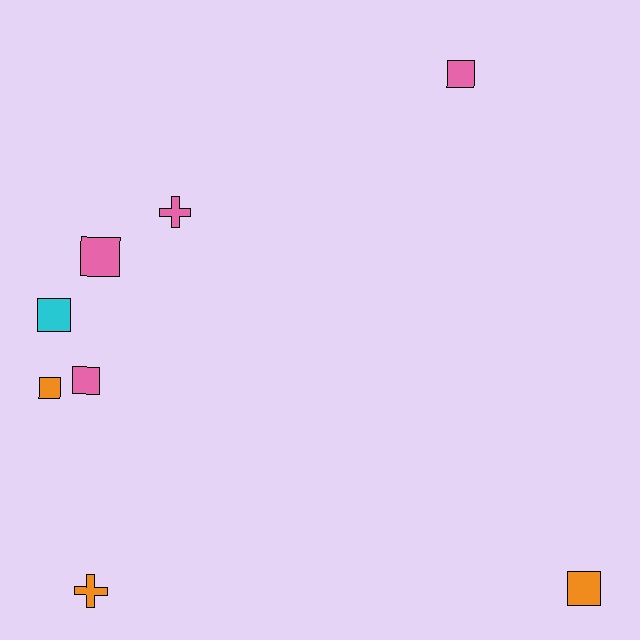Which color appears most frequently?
Pink, with 4 objects.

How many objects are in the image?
There are 8 objects.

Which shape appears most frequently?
Square, with 6 objects.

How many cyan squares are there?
There is 1 cyan square.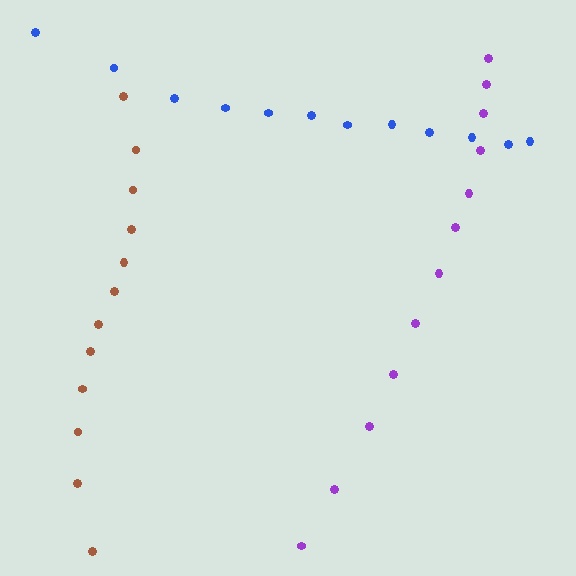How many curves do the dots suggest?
There are 3 distinct paths.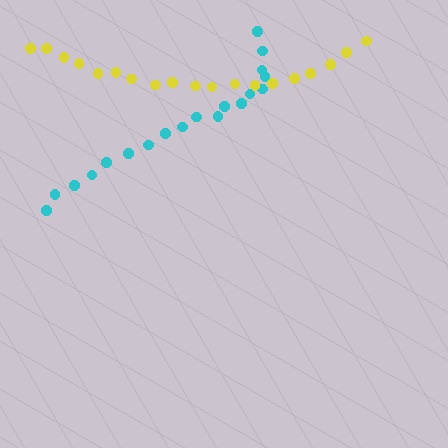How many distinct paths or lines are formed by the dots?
There are 2 distinct paths.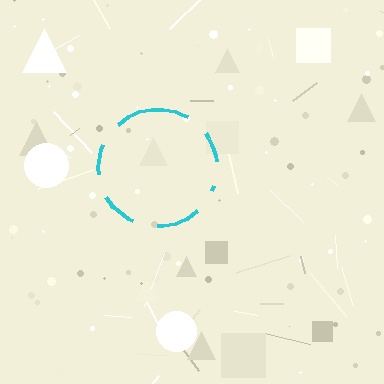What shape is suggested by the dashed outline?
The dashed outline suggests a circle.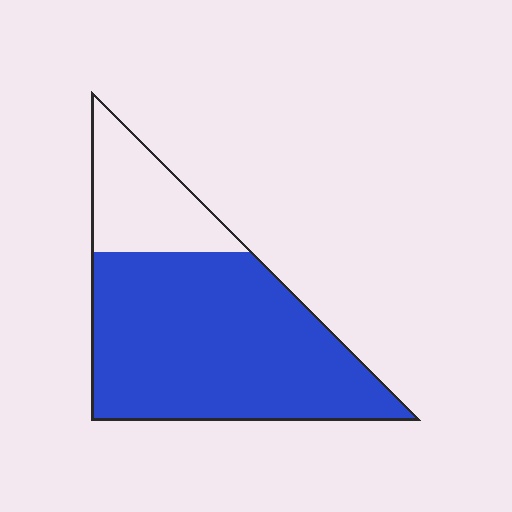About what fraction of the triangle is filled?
About three quarters (3/4).